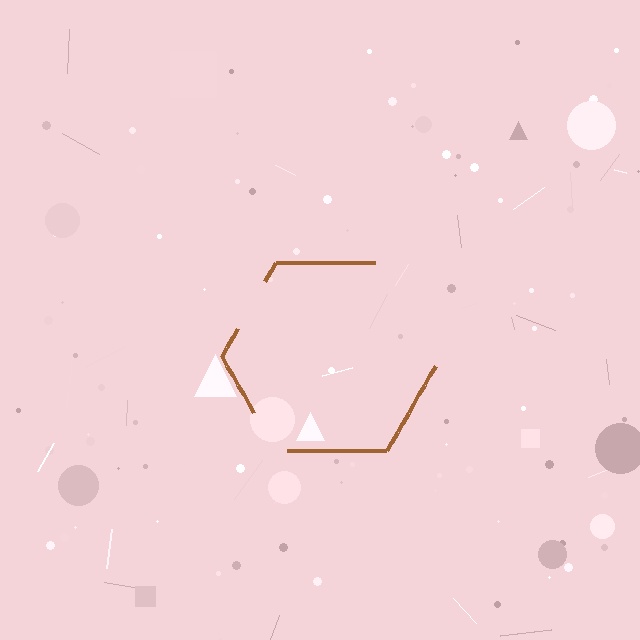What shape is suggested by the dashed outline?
The dashed outline suggests a hexagon.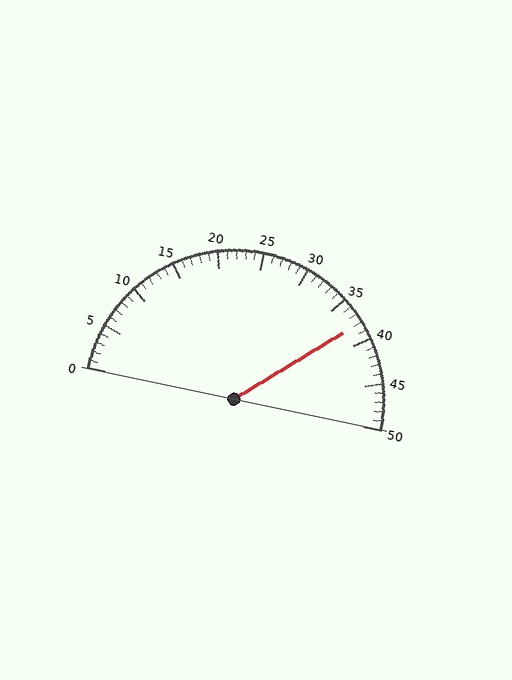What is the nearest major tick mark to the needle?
The nearest major tick mark is 40.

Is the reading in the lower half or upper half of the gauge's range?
The reading is in the upper half of the range (0 to 50).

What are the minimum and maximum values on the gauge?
The gauge ranges from 0 to 50.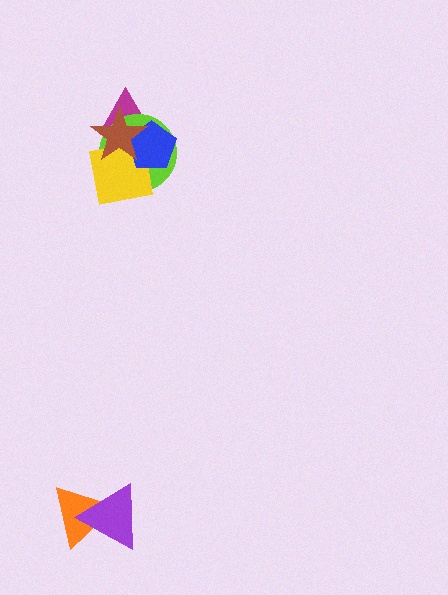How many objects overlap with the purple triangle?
1 object overlaps with the purple triangle.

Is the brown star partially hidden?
No, no other shape covers it.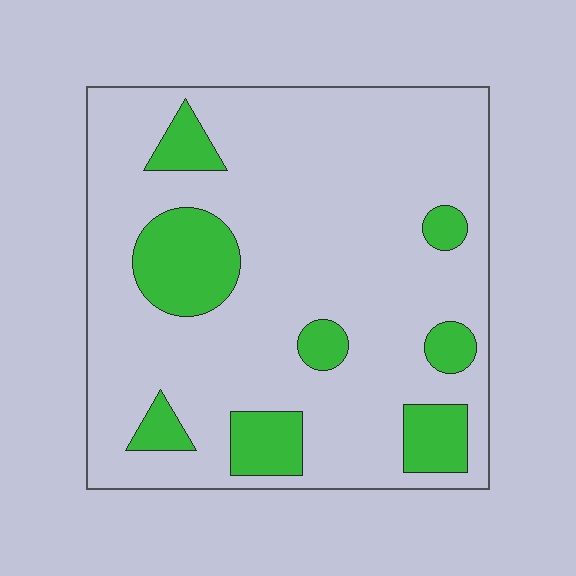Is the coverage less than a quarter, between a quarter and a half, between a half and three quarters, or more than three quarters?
Less than a quarter.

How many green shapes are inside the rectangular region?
8.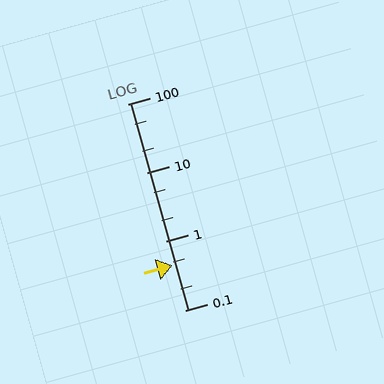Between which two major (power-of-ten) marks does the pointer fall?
The pointer is between 0.1 and 1.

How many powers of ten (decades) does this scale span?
The scale spans 3 decades, from 0.1 to 100.